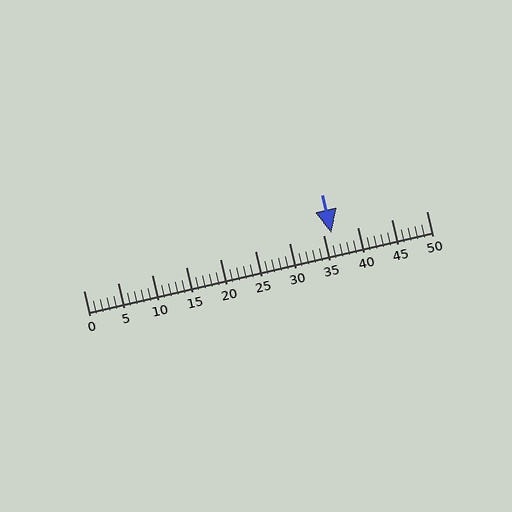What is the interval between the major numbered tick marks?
The major tick marks are spaced 5 units apart.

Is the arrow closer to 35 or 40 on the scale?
The arrow is closer to 35.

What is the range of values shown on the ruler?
The ruler shows values from 0 to 50.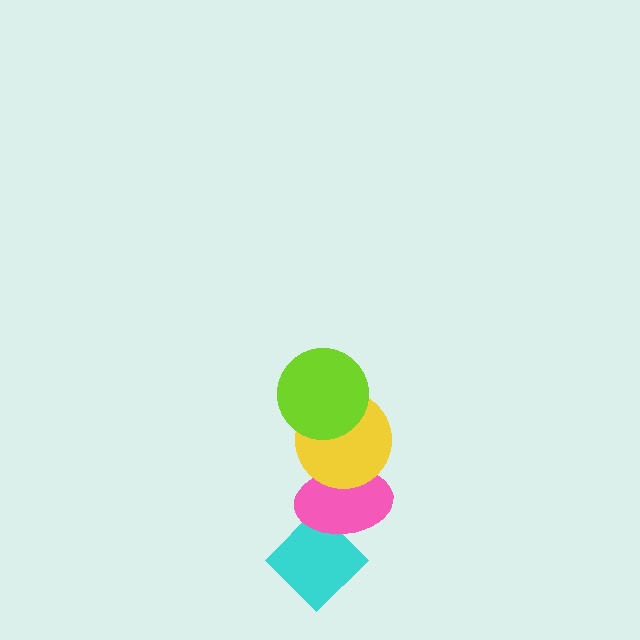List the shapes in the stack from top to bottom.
From top to bottom: the lime circle, the yellow circle, the pink ellipse, the cyan diamond.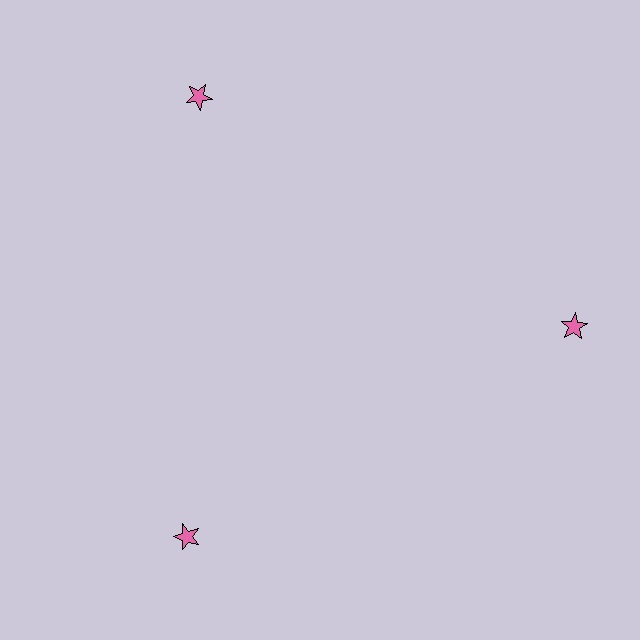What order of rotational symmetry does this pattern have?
This pattern has 3-fold rotational symmetry.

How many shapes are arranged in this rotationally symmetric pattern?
There are 3 shapes, arranged in 3 groups of 1.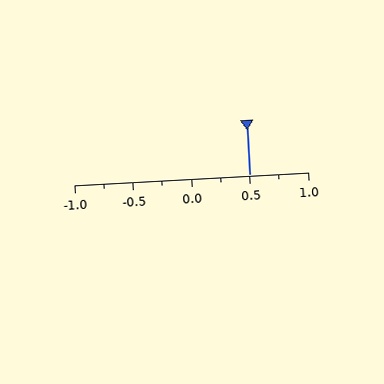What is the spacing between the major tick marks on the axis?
The major ticks are spaced 0.5 apart.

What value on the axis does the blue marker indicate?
The marker indicates approximately 0.5.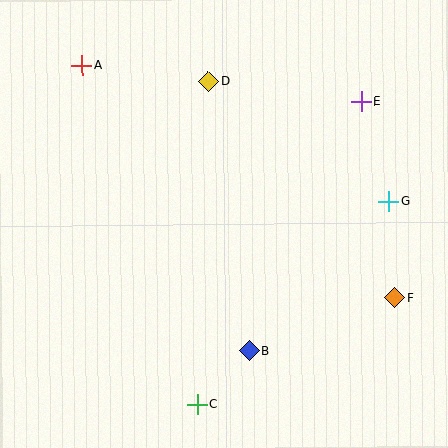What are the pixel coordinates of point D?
Point D is at (208, 82).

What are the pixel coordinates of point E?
Point E is at (361, 101).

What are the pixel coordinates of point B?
Point B is at (250, 350).